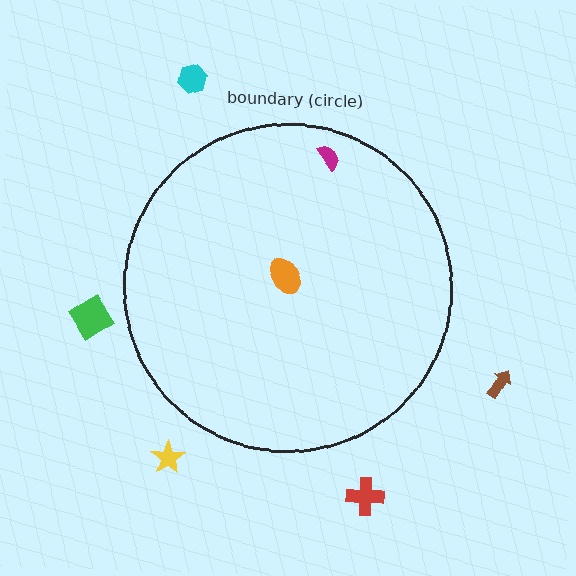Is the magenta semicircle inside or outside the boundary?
Inside.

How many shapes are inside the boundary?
2 inside, 5 outside.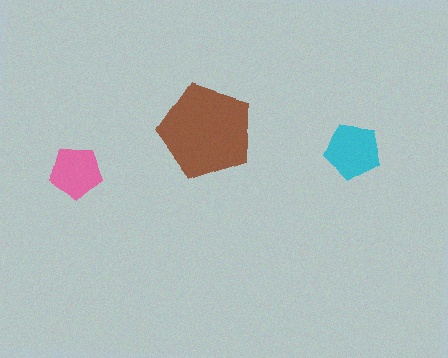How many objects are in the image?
There are 3 objects in the image.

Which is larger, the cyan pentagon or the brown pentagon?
The brown one.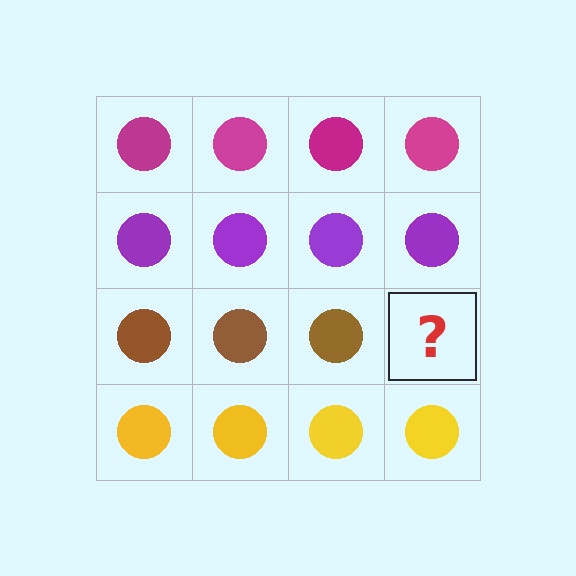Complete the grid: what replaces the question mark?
The question mark should be replaced with a brown circle.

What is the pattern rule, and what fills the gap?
The rule is that each row has a consistent color. The gap should be filled with a brown circle.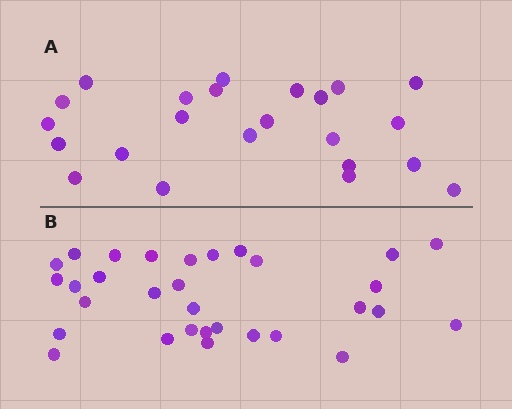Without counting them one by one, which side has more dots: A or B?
Region B (the bottom region) has more dots.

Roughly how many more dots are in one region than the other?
Region B has roughly 8 or so more dots than region A.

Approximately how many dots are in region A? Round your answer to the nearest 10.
About 20 dots. (The exact count is 23, which rounds to 20.)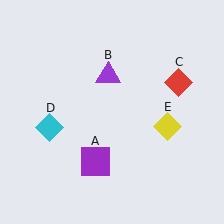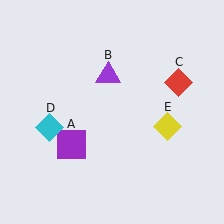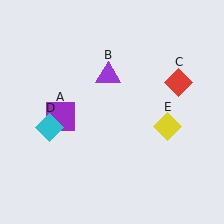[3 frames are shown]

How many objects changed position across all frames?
1 object changed position: purple square (object A).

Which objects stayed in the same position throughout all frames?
Purple triangle (object B) and red diamond (object C) and cyan diamond (object D) and yellow diamond (object E) remained stationary.